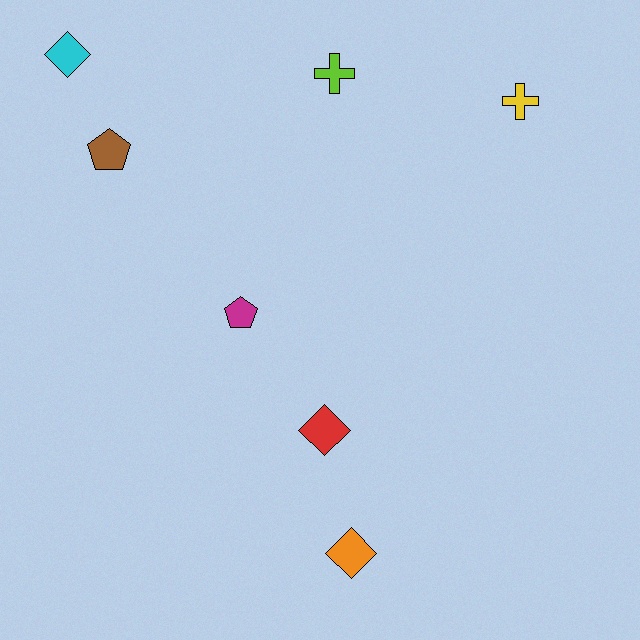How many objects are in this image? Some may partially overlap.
There are 7 objects.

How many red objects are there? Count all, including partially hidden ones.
There is 1 red object.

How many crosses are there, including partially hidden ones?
There are 2 crosses.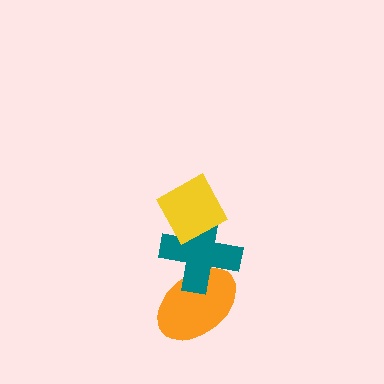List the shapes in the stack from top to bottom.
From top to bottom: the yellow diamond, the teal cross, the orange ellipse.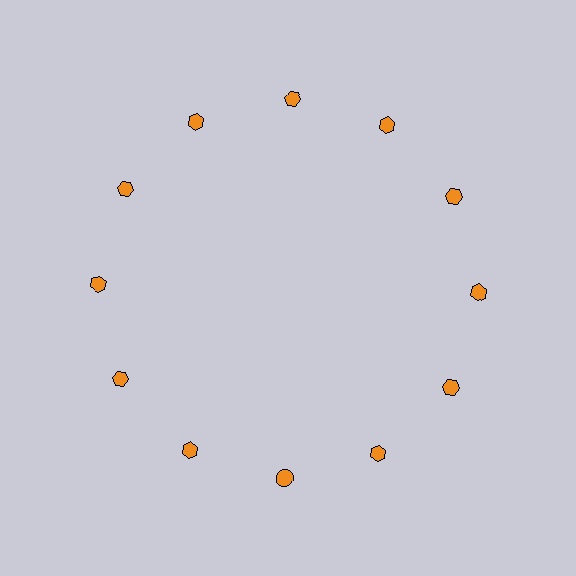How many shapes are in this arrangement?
There are 12 shapes arranged in a ring pattern.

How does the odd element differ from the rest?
It has a different shape: circle instead of hexagon.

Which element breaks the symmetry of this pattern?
The orange circle at roughly the 6 o'clock position breaks the symmetry. All other shapes are orange hexagons.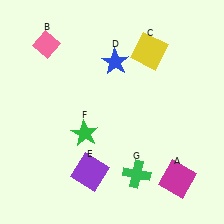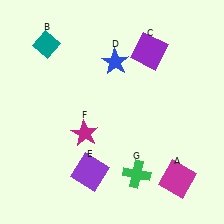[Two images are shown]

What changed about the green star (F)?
In Image 1, F is green. In Image 2, it changed to magenta.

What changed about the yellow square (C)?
In Image 1, C is yellow. In Image 2, it changed to purple.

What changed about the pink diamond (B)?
In Image 1, B is pink. In Image 2, it changed to teal.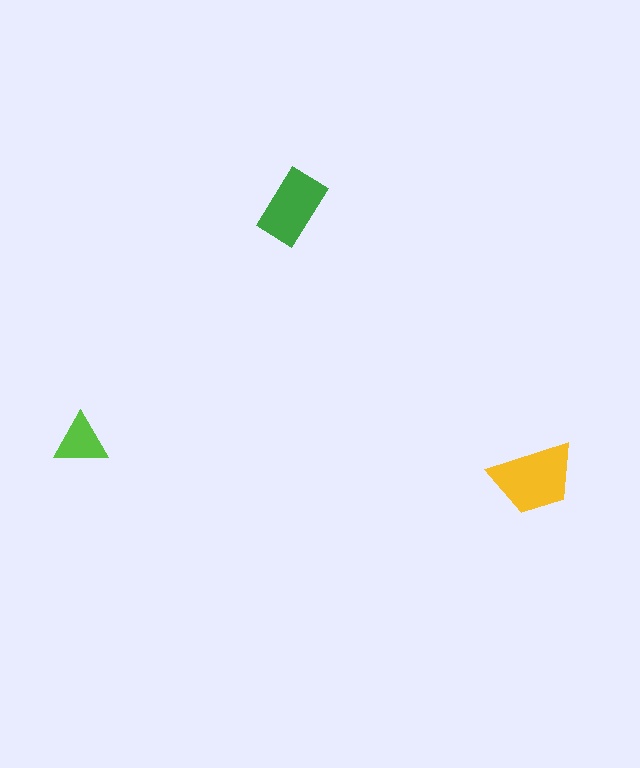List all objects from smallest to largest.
The lime triangle, the green rectangle, the yellow trapezoid.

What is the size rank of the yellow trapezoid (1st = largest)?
1st.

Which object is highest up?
The green rectangle is topmost.